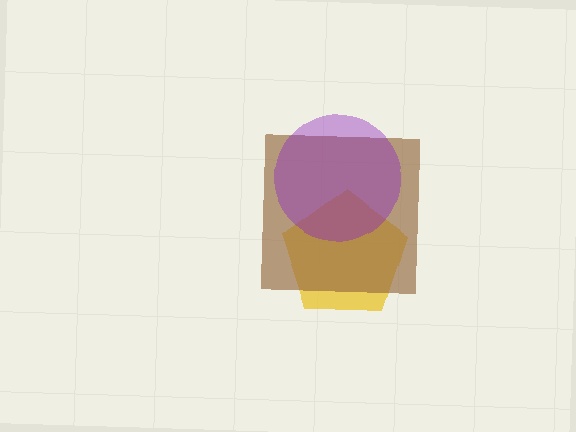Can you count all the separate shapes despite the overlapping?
Yes, there are 3 separate shapes.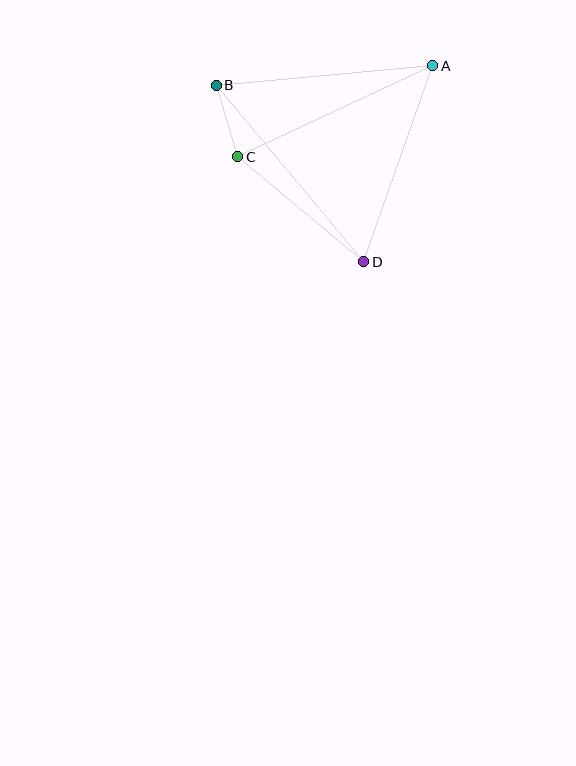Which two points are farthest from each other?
Points B and D are farthest from each other.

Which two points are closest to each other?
Points B and C are closest to each other.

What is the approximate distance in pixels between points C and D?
The distance between C and D is approximately 164 pixels.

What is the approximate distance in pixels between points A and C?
The distance between A and C is approximately 215 pixels.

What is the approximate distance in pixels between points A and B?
The distance between A and B is approximately 218 pixels.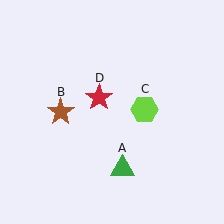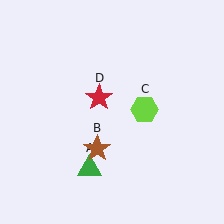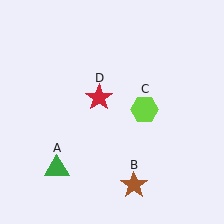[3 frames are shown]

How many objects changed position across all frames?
2 objects changed position: green triangle (object A), brown star (object B).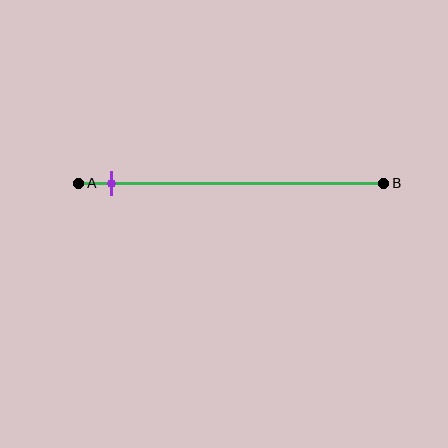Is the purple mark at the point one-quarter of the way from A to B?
No, the mark is at about 10% from A, not at the 25% one-quarter point.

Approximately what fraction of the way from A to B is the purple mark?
The purple mark is approximately 10% of the way from A to B.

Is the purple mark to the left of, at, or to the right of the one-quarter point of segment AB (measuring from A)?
The purple mark is to the left of the one-quarter point of segment AB.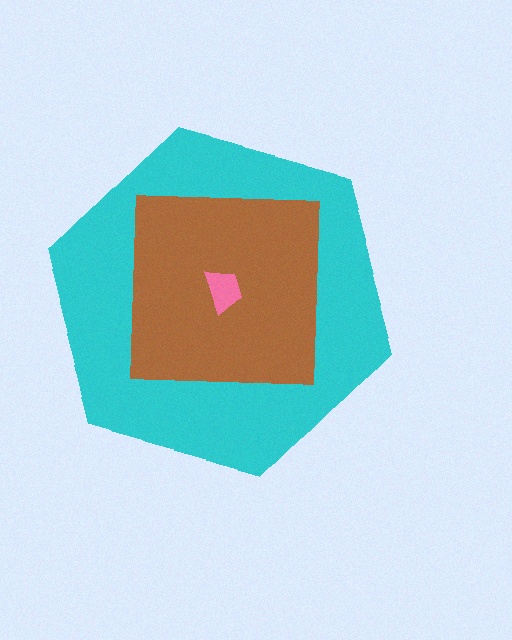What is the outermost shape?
The cyan hexagon.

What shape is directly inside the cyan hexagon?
The brown square.